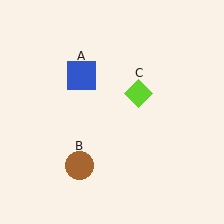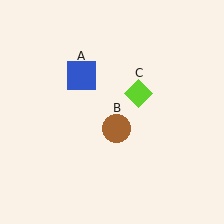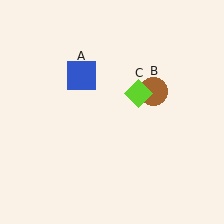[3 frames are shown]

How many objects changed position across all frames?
1 object changed position: brown circle (object B).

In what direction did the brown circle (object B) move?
The brown circle (object B) moved up and to the right.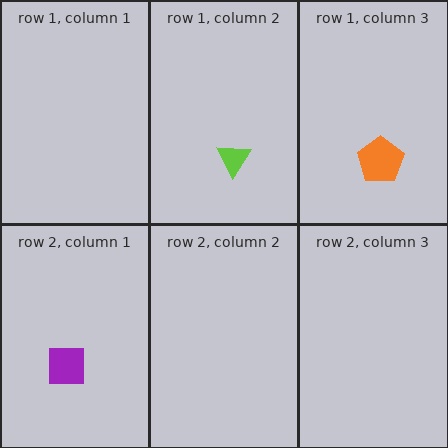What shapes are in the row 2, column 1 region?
The purple square.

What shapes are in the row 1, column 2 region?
The lime triangle.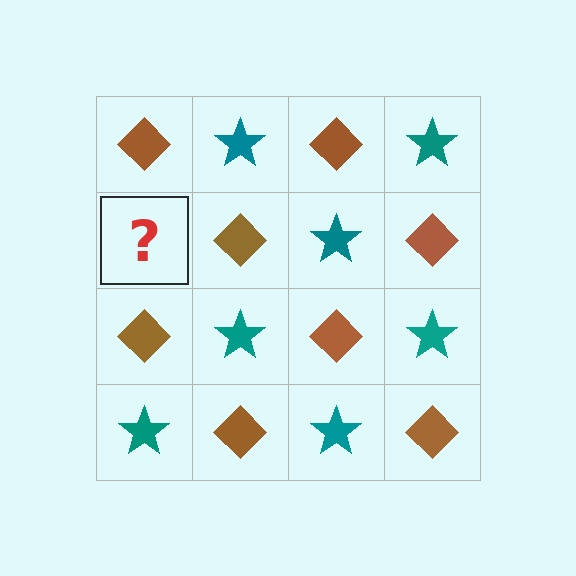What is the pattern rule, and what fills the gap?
The rule is that it alternates brown diamond and teal star in a checkerboard pattern. The gap should be filled with a teal star.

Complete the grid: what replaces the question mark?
The question mark should be replaced with a teal star.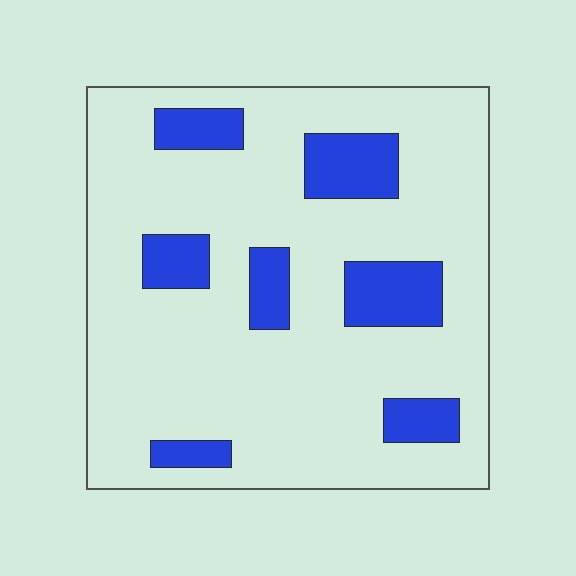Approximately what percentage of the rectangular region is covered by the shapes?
Approximately 20%.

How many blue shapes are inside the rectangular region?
7.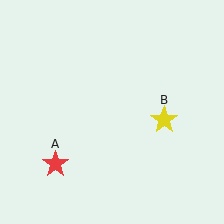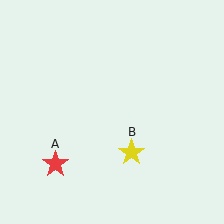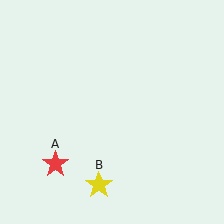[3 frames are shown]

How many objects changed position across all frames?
1 object changed position: yellow star (object B).